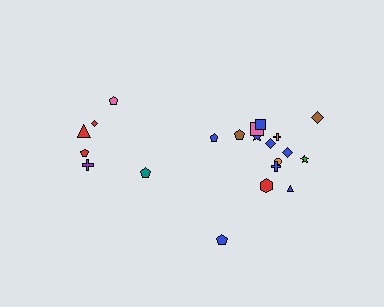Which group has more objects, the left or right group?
The right group.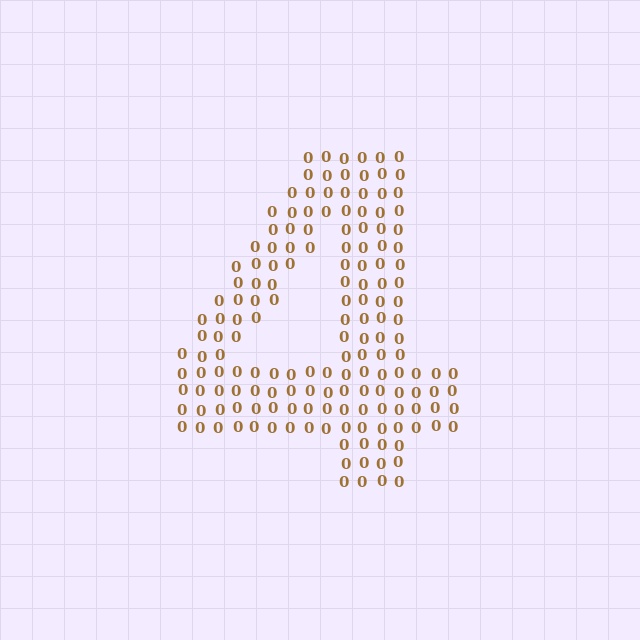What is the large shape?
The large shape is the digit 4.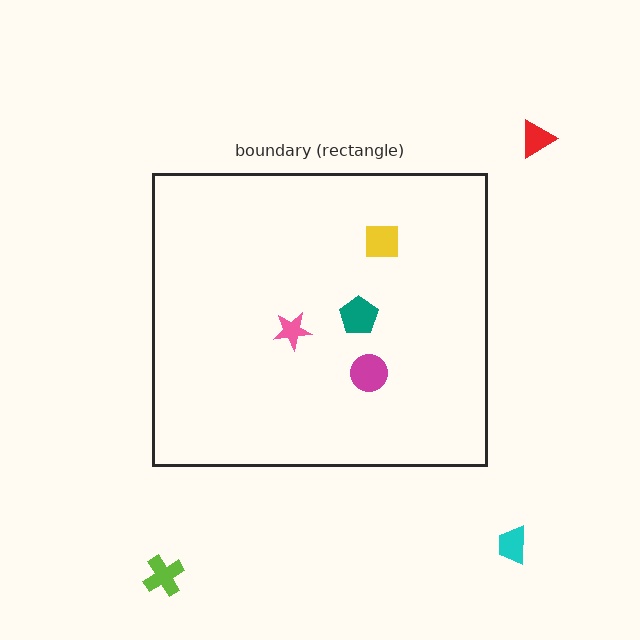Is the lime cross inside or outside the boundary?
Outside.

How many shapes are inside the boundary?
4 inside, 3 outside.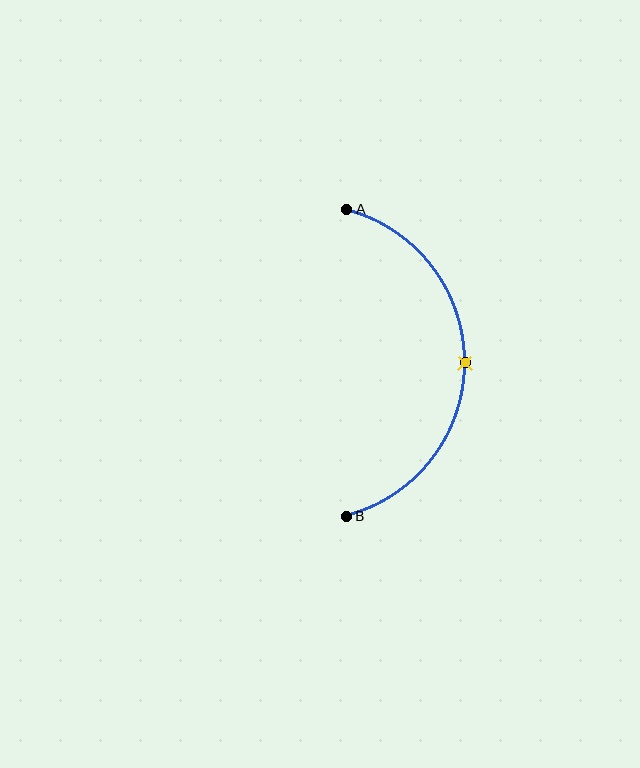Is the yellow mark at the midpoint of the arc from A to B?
Yes. The yellow mark lies on the arc at equal arc-length from both A and B — it is the arc midpoint.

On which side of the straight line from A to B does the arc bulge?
The arc bulges to the right of the straight line connecting A and B.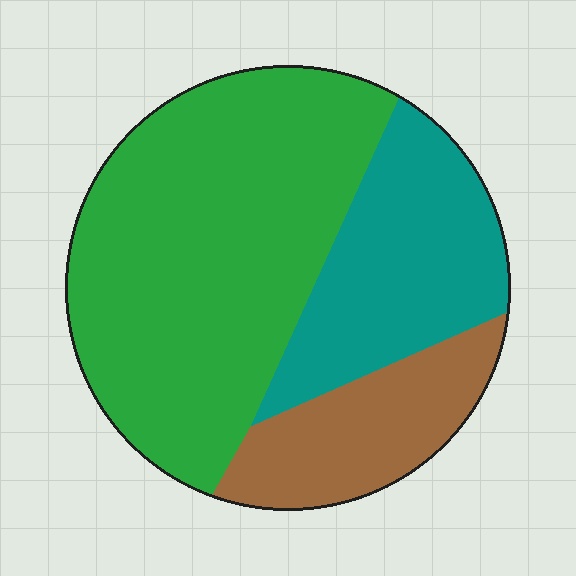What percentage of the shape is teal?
Teal covers 26% of the shape.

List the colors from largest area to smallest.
From largest to smallest: green, teal, brown.